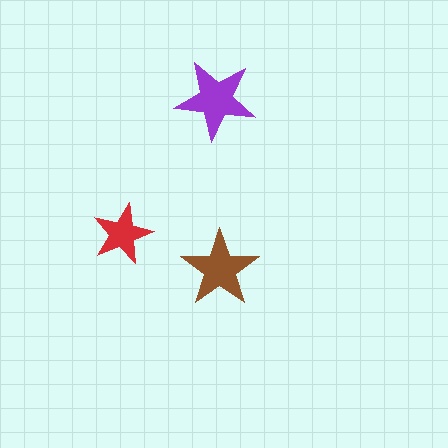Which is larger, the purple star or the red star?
The purple one.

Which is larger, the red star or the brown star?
The brown one.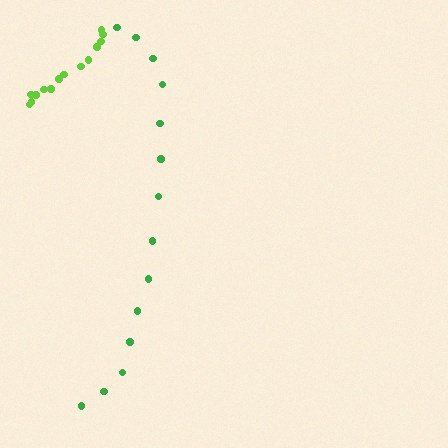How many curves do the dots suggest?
There are 2 distinct paths.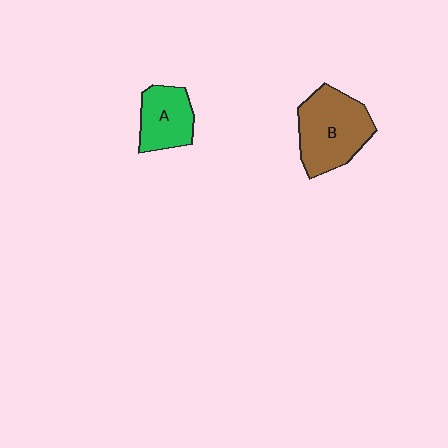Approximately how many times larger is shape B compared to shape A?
Approximately 1.6 times.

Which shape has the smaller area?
Shape A (green).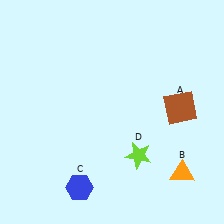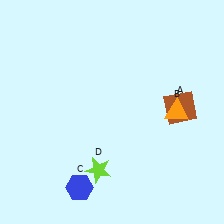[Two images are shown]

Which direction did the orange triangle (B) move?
The orange triangle (B) moved up.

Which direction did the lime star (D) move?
The lime star (D) moved left.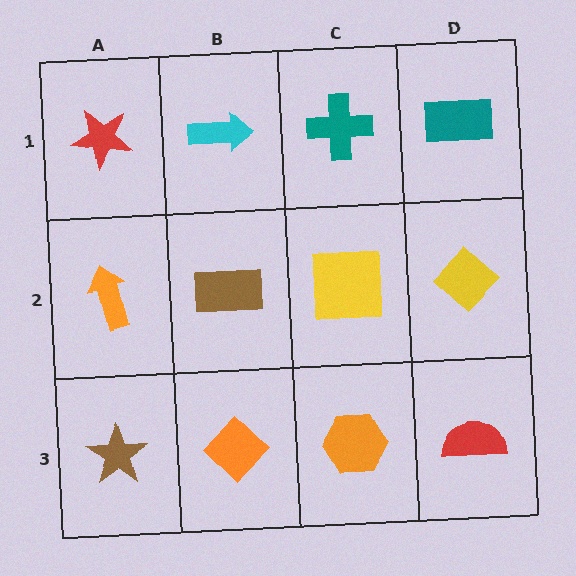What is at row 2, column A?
An orange arrow.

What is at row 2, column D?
A yellow diamond.